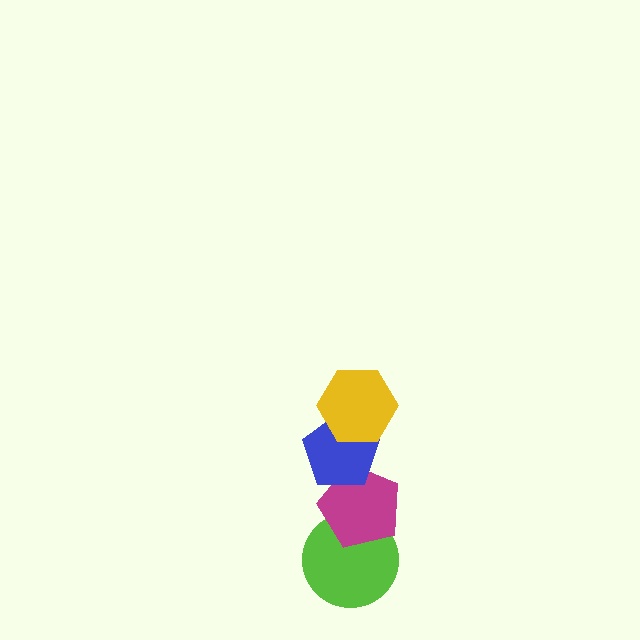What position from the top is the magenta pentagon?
The magenta pentagon is 3rd from the top.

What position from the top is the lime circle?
The lime circle is 4th from the top.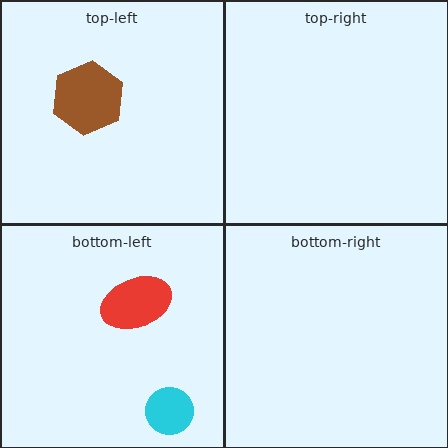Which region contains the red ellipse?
The bottom-left region.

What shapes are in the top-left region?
The brown hexagon.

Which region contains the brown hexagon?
The top-left region.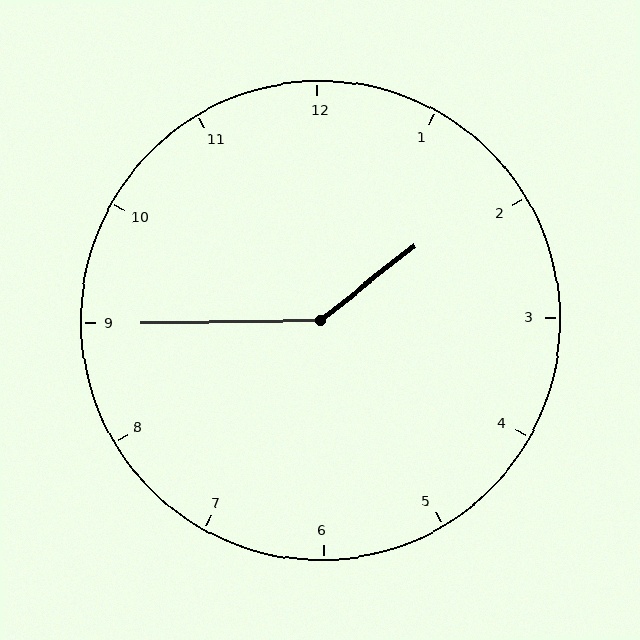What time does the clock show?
1:45.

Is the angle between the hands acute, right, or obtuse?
It is obtuse.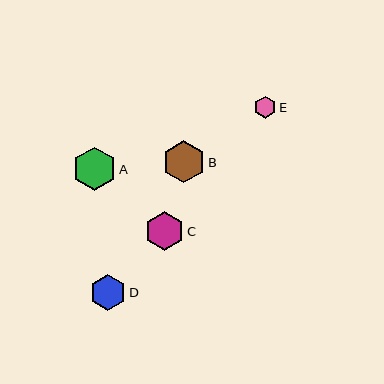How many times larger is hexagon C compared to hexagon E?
Hexagon C is approximately 1.8 times the size of hexagon E.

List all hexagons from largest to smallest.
From largest to smallest: A, B, C, D, E.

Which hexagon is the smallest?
Hexagon E is the smallest with a size of approximately 22 pixels.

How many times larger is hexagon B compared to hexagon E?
Hexagon B is approximately 1.9 times the size of hexagon E.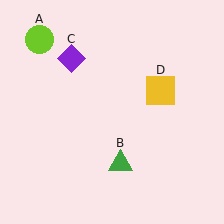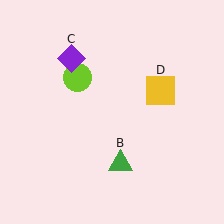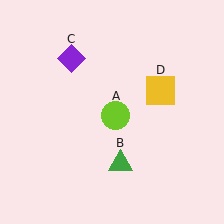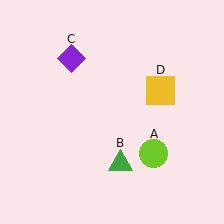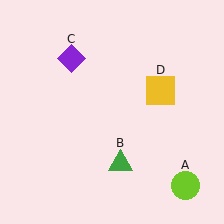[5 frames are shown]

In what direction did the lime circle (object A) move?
The lime circle (object A) moved down and to the right.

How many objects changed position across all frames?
1 object changed position: lime circle (object A).